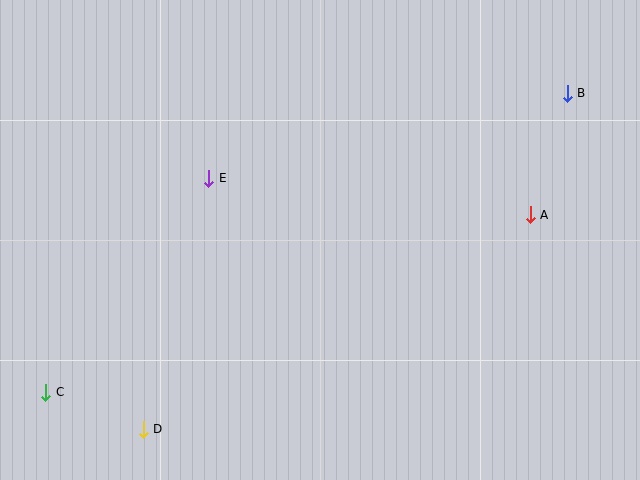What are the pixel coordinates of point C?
Point C is at (46, 392).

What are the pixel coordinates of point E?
Point E is at (209, 178).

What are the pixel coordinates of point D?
Point D is at (143, 429).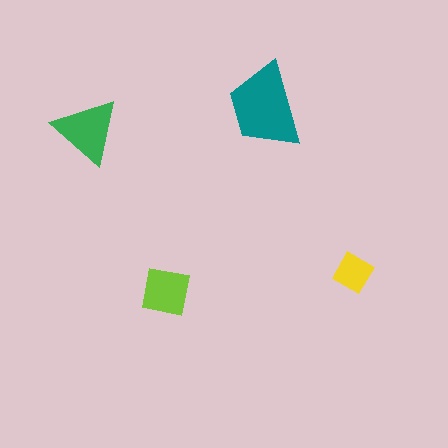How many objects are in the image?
There are 4 objects in the image.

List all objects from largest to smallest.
The teal trapezoid, the green triangle, the lime square, the yellow diamond.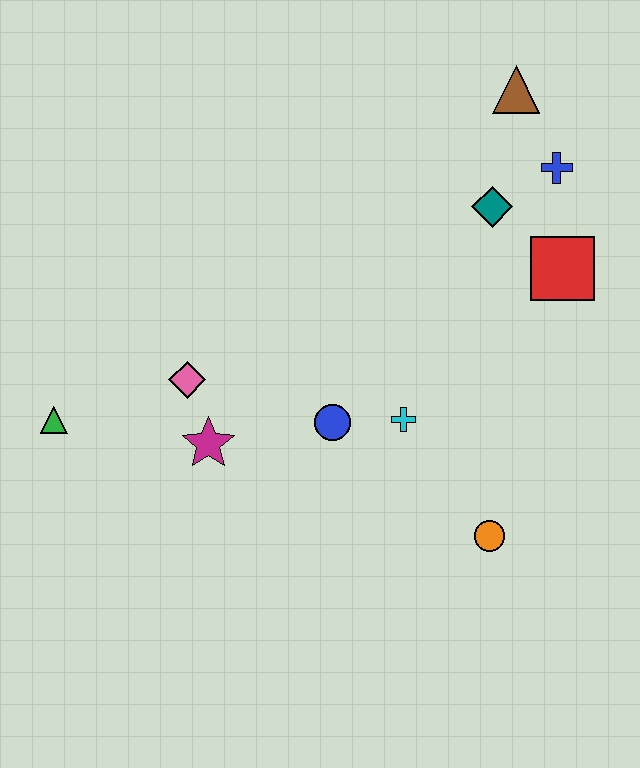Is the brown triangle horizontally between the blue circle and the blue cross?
Yes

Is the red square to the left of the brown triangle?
No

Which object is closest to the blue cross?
The teal diamond is closest to the blue cross.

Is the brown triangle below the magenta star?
No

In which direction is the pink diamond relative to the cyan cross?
The pink diamond is to the left of the cyan cross.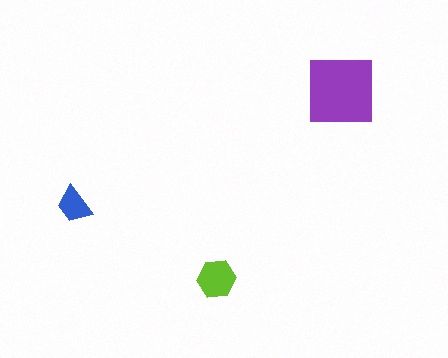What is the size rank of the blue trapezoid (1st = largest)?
3rd.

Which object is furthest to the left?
The blue trapezoid is leftmost.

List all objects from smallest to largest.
The blue trapezoid, the lime hexagon, the purple square.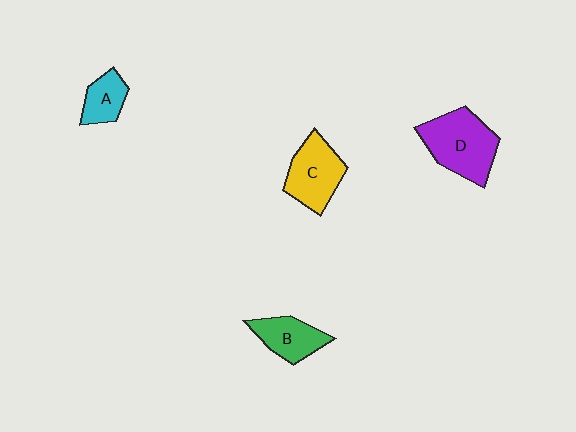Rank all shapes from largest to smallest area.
From largest to smallest: D (purple), C (yellow), B (green), A (cyan).